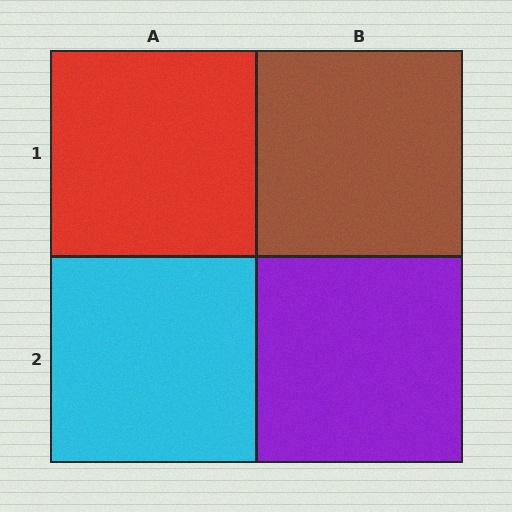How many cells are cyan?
1 cell is cyan.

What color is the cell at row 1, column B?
Brown.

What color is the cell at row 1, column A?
Red.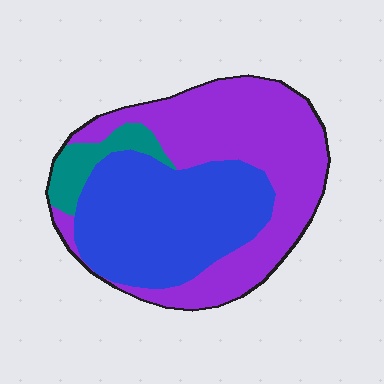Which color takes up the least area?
Teal, at roughly 10%.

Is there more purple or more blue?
Purple.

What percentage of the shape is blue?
Blue covers about 40% of the shape.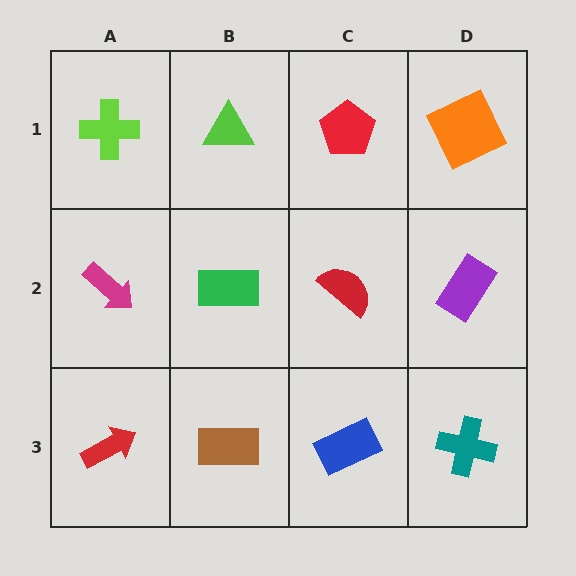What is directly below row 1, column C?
A red semicircle.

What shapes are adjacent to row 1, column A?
A magenta arrow (row 2, column A), a lime triangle (row 1, column B).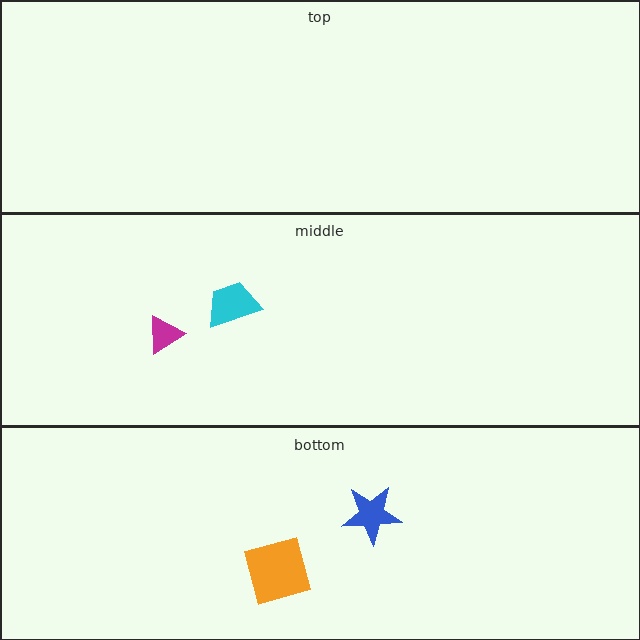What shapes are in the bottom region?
The blue star, the orange square.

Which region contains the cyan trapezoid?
The middle region.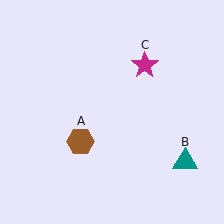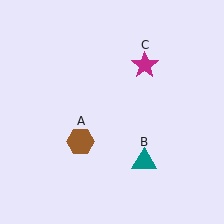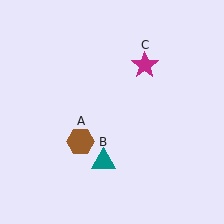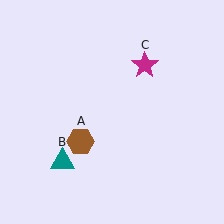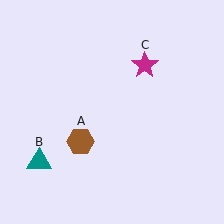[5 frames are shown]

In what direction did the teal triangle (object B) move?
The teal triangle (object B) moved left.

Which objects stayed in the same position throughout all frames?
Brown hexagon (object A) and magenta star (object C) remained stationary.